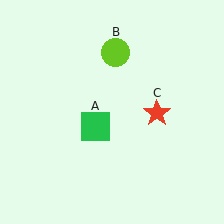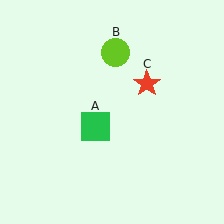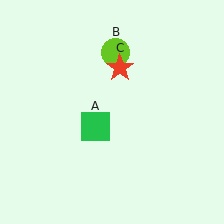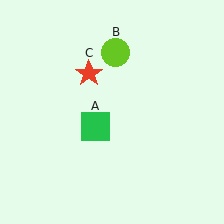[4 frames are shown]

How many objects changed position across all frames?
1 object changed position: red star (object C).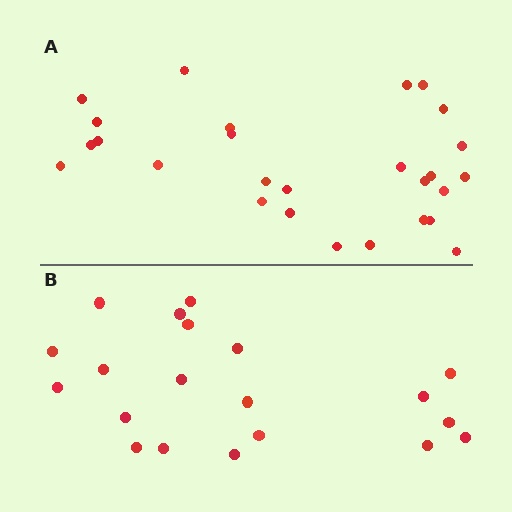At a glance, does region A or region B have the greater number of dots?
Region A (the top region) has more dots.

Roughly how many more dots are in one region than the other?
Region A has roughly 8 or so more dots than region B.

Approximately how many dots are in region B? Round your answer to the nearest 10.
About 20 dots.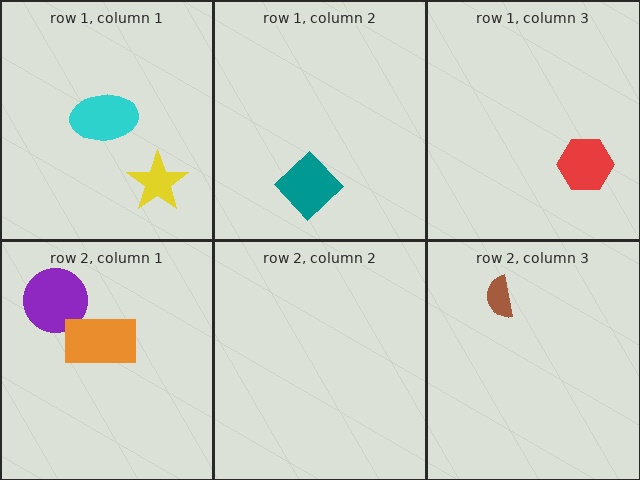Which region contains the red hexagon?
The row 1, column 3 region.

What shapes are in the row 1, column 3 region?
The red hexagon.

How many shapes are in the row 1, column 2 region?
1.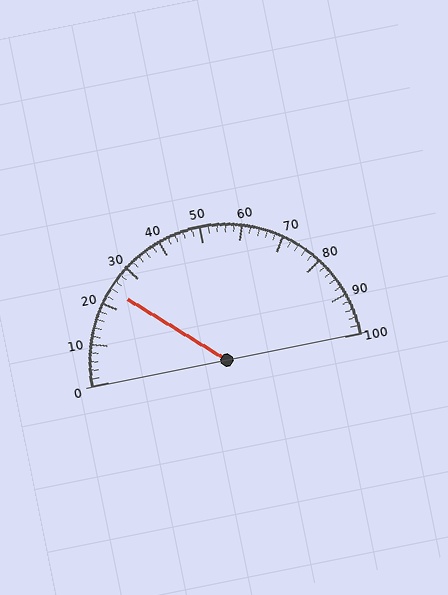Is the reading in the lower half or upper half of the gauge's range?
The reading is in the lower half of the range (0 to 100).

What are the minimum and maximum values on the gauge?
The gauge ranges from 0 to 100.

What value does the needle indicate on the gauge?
The needle indicates approximately 24.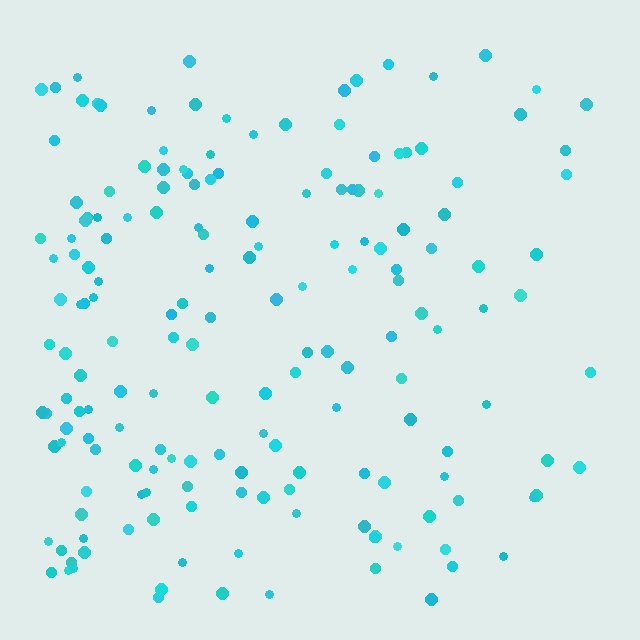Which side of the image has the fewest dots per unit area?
The right.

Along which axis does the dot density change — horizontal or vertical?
Horizontal.